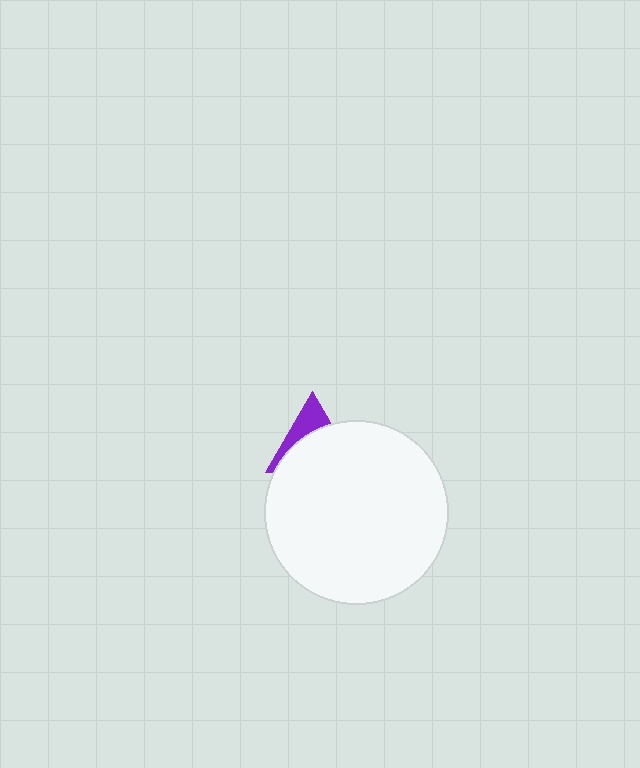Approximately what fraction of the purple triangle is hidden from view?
Roughly 66% of the purple triangle is hidden behind the white circle.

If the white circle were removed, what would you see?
You would see the complete purple triangle.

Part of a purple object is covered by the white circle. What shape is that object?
It is a triangle.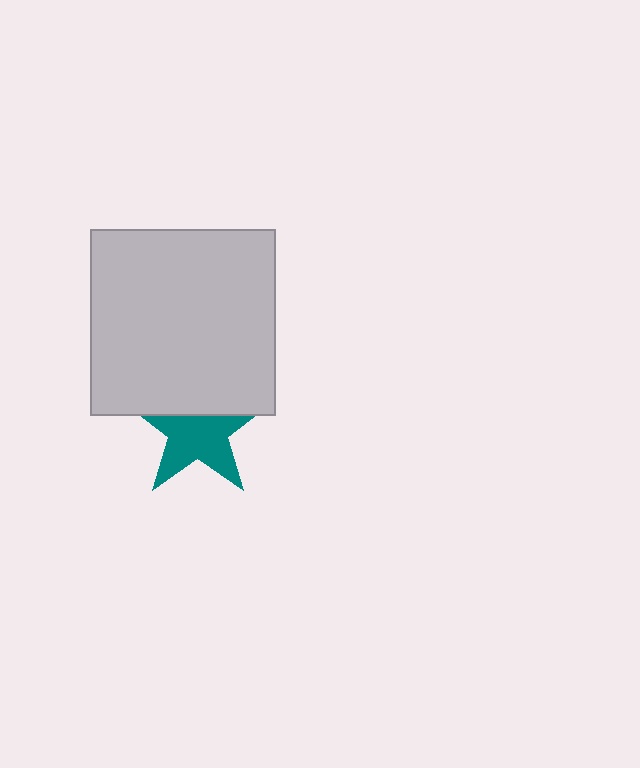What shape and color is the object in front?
The object in front is a light gray square.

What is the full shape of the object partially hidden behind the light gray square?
The partially hidden object is a teal star.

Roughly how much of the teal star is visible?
About half of it is visible (roughly 63%).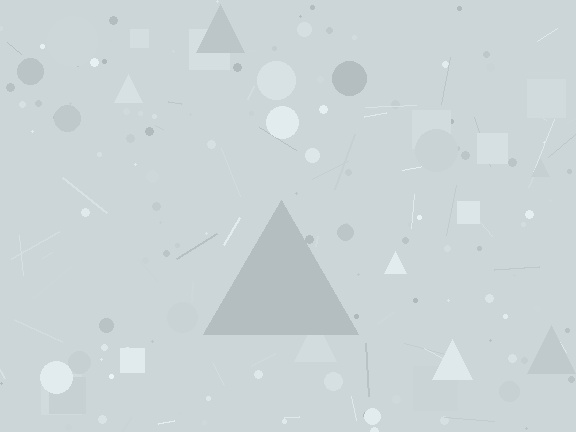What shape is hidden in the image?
A triangle is hidden in the image.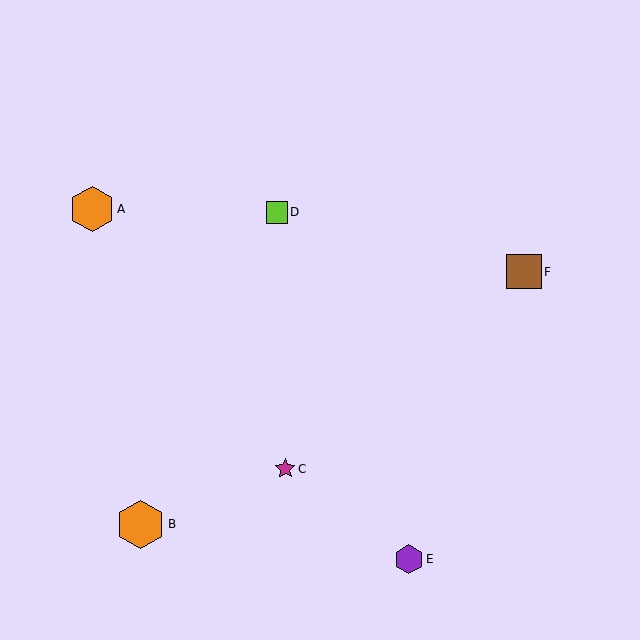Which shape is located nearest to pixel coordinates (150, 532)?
The orange hexagon (labeled B) at (140, 524) is nearest to that location.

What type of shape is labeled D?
Shape D is a lime square.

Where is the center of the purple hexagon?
The center of the purple hexagon is at (409, 559).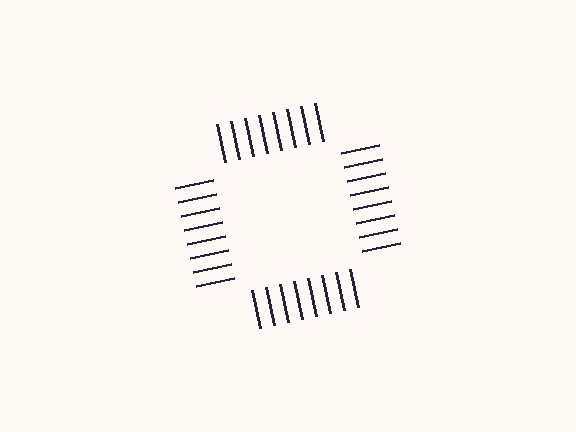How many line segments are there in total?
32 — 8 along each of the 4 edges.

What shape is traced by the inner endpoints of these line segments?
An illusory square — the line segments terminate on its edges but no continuous stroke is drawn.